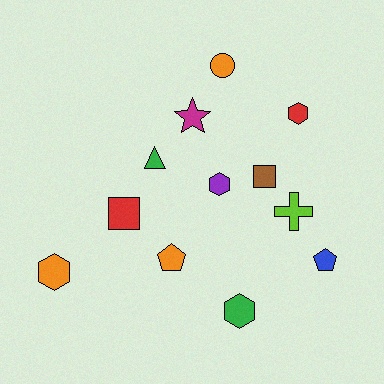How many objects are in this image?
There are 12 objects.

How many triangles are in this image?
There is 1 triangle.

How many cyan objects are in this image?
There are no cyan objects.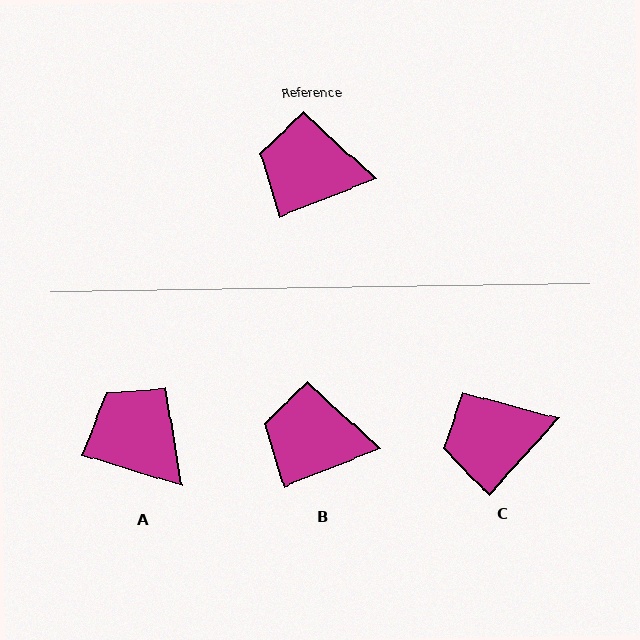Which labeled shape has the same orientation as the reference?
B.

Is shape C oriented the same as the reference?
No, it is off by about 27 degrees.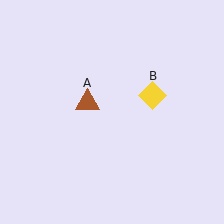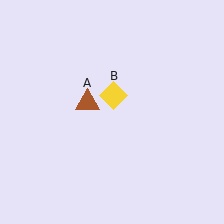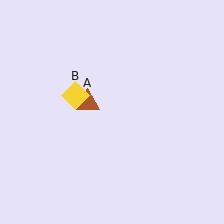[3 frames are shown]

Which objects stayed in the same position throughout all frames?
Brown triangle (object A) remained stationary.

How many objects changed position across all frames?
1 object changed position: yellow diamond (object B).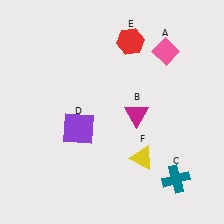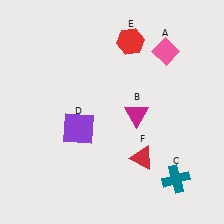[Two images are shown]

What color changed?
The triangle (F) changed from yellow in Image 1 to red in Image 2.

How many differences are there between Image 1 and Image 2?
There is 1 difference between the two images.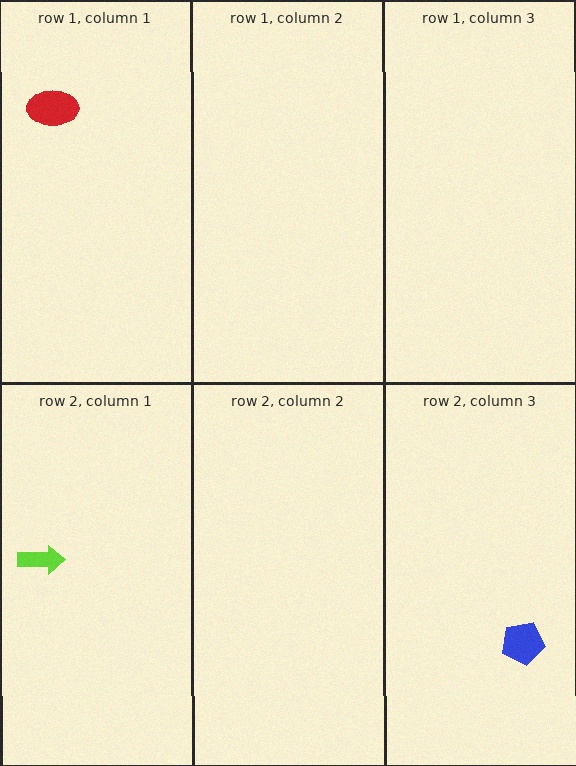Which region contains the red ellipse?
The row 1, column 1 region.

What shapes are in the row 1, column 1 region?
The red ellipse.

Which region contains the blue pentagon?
The row 2, column 3 region.